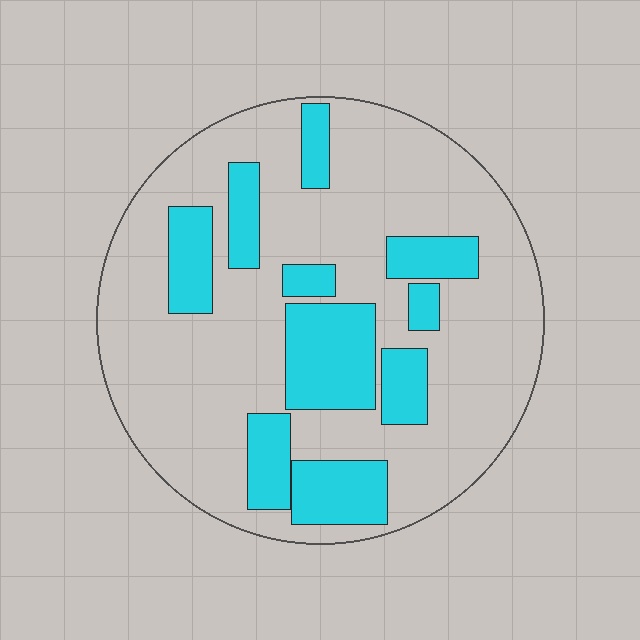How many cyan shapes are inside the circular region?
10.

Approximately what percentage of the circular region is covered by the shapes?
Approximately 25%.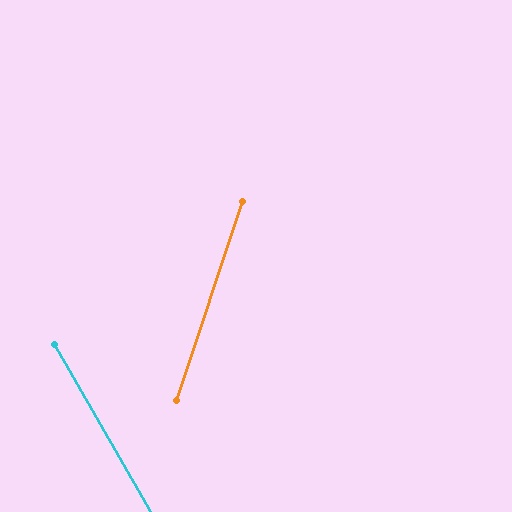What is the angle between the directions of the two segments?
Approximately 48 degrees.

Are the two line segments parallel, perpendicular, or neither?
Neither parallel nor perpendicular — they differ by about 48°.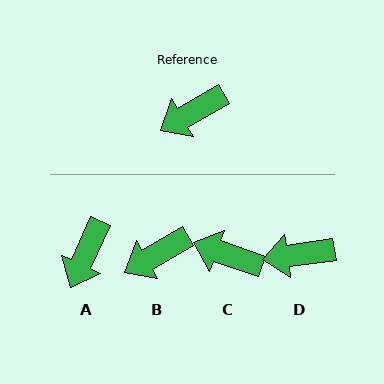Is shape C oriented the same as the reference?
No, it is off by about 49 degrees.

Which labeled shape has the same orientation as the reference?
B.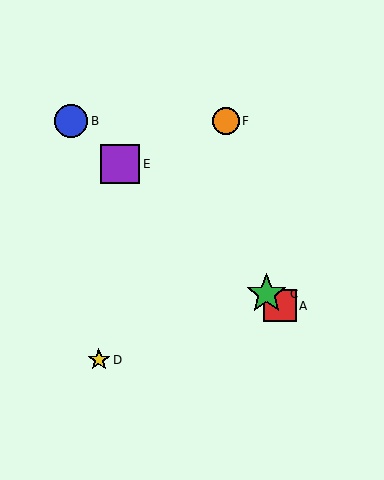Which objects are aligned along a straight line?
Objects A, B, C, E are aligned along a straight line.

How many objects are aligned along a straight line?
4 objects (A, B, C, E) are aligned along a straight line.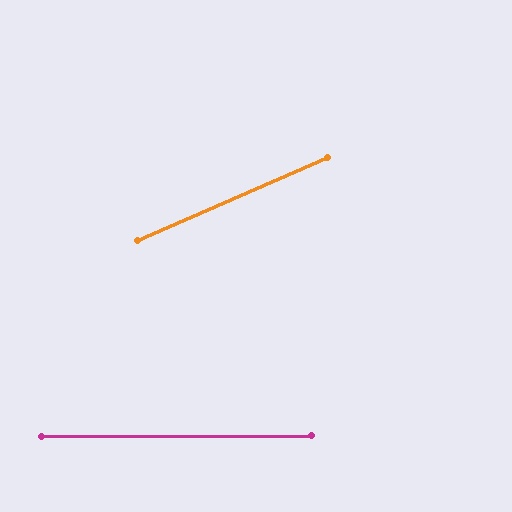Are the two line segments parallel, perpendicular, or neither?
Neither parallel nor perpendicular — they differ by about 23°.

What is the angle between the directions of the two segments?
Approximately 23 degrees.